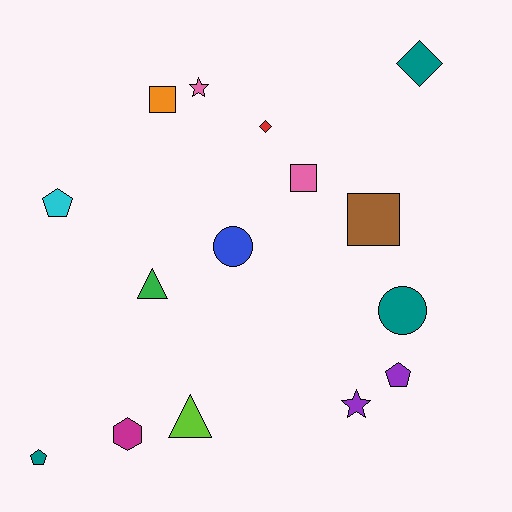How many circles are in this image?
There are 2 circles.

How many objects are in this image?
There are 15 objects.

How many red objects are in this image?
There is 1 red object.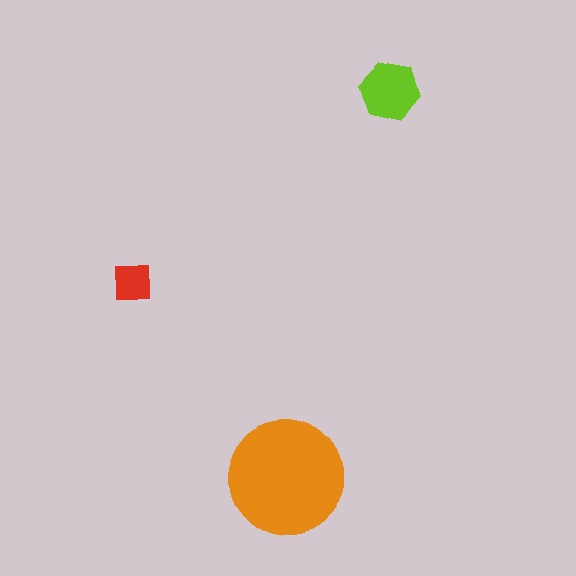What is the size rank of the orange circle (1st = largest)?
1st.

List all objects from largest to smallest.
The orange circle, the lime hexagon, the red square.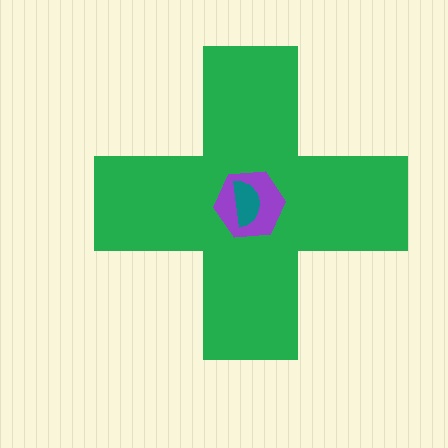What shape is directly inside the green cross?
The purple hexagon.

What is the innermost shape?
The teal semicircle.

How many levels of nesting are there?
3.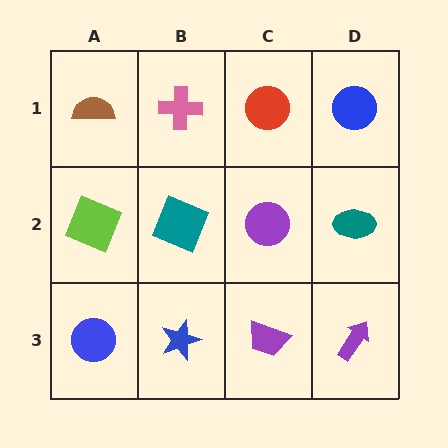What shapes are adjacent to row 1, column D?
A teal ellipse (row 2, column D), a red circle (row 1, column C).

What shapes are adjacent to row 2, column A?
A brown semicircle (row 1, column A), a blue circle (row 3, column A), a teal square (row 2, column B).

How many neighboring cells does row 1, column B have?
3.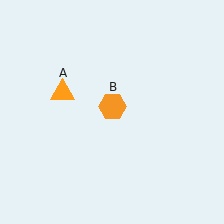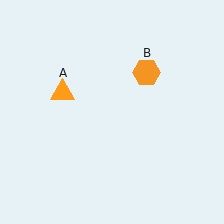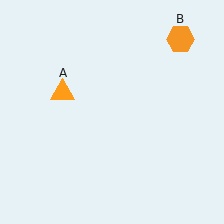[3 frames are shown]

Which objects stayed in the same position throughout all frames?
Orange triangle (object A) remained stationary.